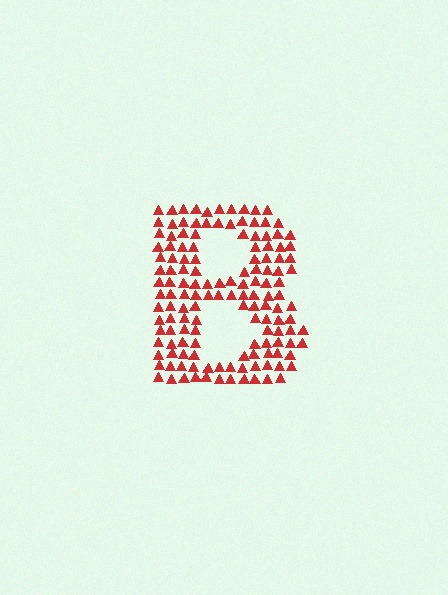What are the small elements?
The small elements are triangles.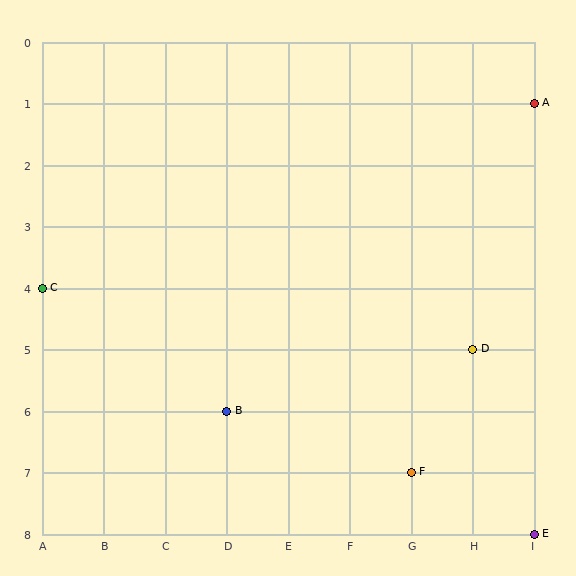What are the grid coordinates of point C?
Point C is at grid coordinates (A, 4).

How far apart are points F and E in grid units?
Points F and E are 2 columns and 1 row apart (about 2.2 grid units diagonally).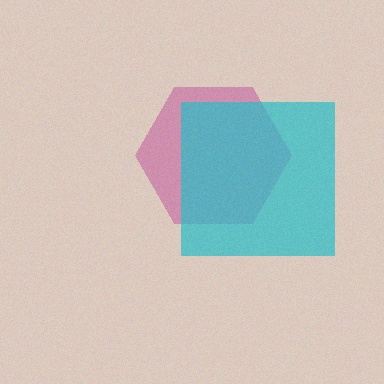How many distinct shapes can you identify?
There are 2 distinct shapes: a magenta hexagon, a cyan square.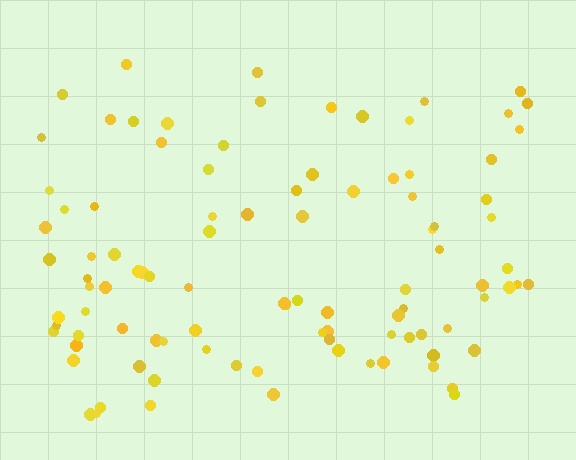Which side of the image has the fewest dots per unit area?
The top.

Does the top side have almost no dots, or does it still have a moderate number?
Still a moderate number, just noticeably fewer than the bottom.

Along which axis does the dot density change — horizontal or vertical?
Vertical.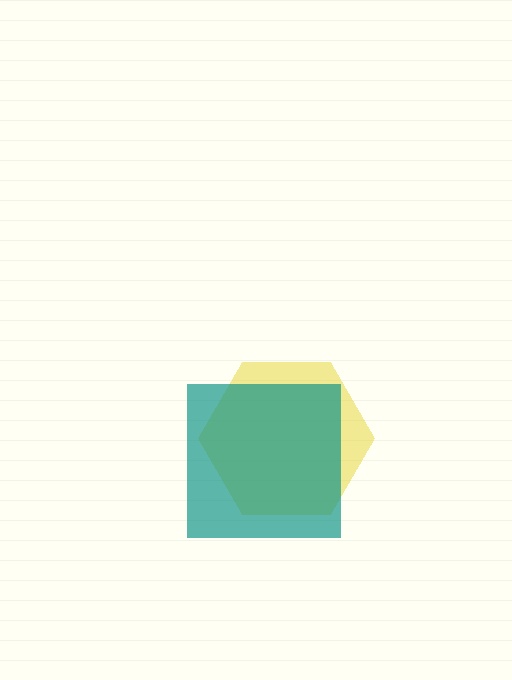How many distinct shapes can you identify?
There are 2 distinct shapes: a yellow hexagon, a teal square.